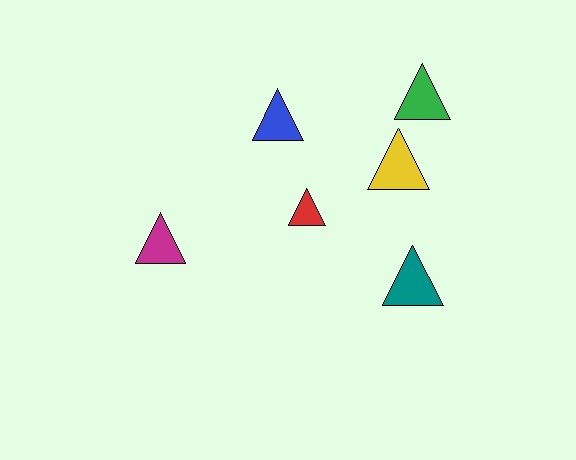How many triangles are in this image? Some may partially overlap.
There are 6 triangles.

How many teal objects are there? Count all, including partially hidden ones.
There is 1 teal object.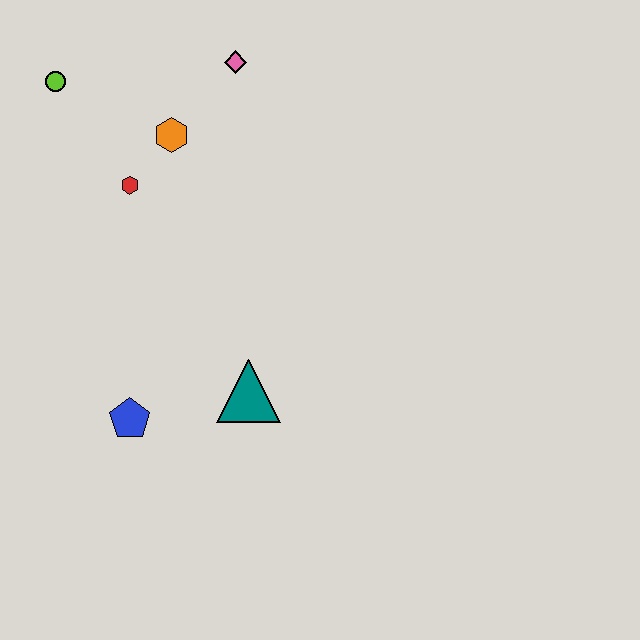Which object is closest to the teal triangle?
The blue pentagon is closest to the teal triangle.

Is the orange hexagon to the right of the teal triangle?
No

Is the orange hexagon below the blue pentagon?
No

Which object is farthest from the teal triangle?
The lime circle is farthest from the teal triangle.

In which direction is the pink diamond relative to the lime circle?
The pink diamond is to the right of the lime circle.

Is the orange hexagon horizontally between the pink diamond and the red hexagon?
Yes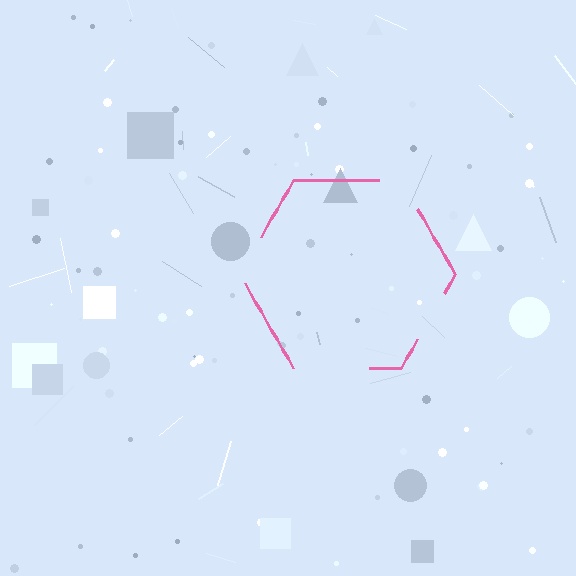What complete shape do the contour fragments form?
The contour fragments form a hexagon.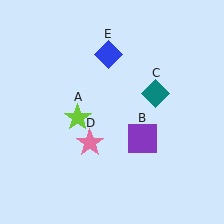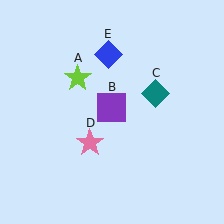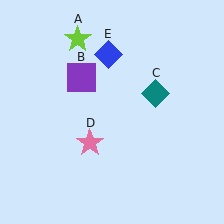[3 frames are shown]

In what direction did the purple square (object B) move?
The purple square (object B) moved up and to the left.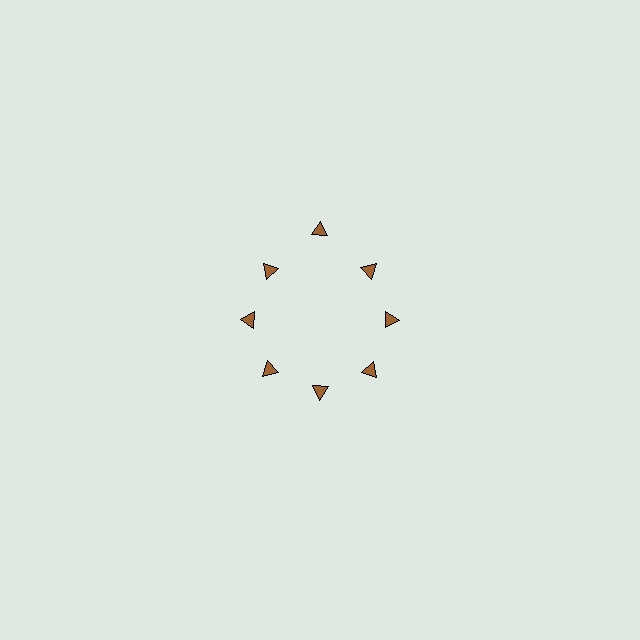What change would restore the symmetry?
The symmetry would be restored by moving it inward, back onto the ring so that all 8 triangles sit at equal angles and equal distance from the center.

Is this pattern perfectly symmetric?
No. The 8 brown triangles are arranged in a ring, but one element near the 12 o'clock position is pushed outward from the center, breaking the 8-fold rotational symmetry.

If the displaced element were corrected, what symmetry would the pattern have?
It would have 8-fold rotational symmetry — the pattern would map onto itself every 45 degrees.